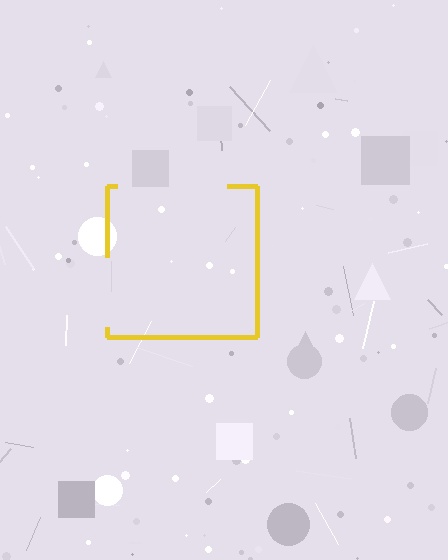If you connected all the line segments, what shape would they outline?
They would outline a square.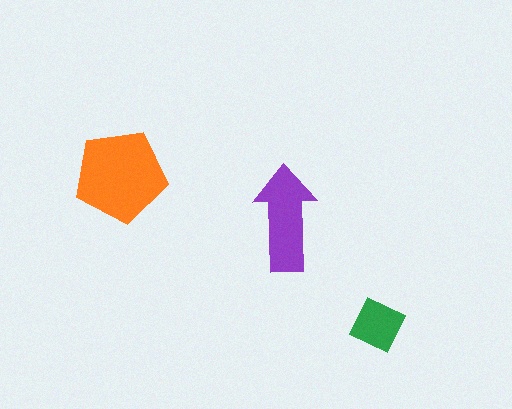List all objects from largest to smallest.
The orange pentagon, the purple arrow, the green square.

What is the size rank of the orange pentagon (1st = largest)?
1st.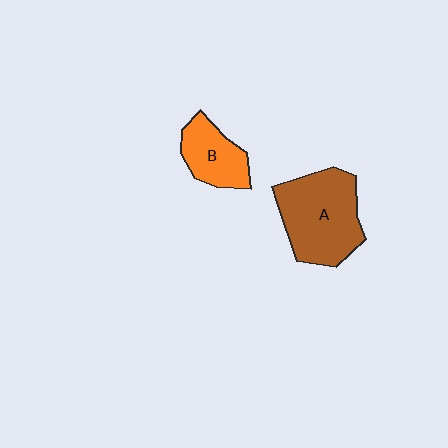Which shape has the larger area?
Shape A (brown).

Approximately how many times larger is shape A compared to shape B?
Approximately 1.9 times.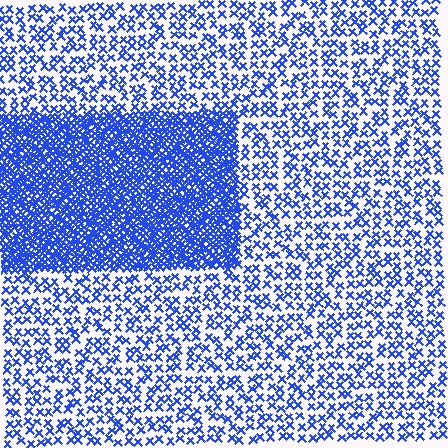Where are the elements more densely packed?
The elements are more densely packed inside the rectangle boundary.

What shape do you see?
I see a rectangle.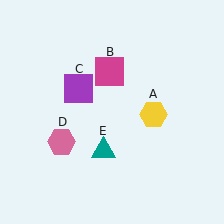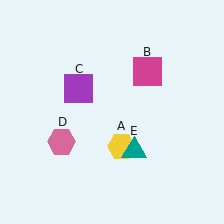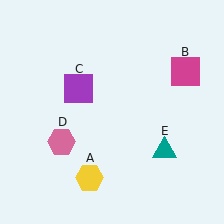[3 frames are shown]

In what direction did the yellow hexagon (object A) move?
The yellow hexagon (object A) moved down and to the left.